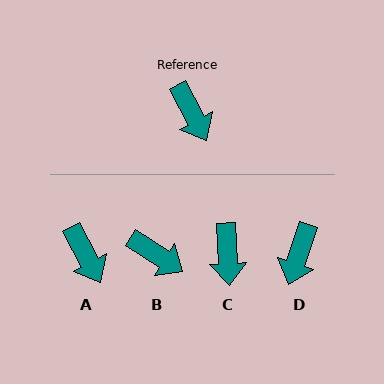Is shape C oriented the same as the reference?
No, it is off by about 25 degrees.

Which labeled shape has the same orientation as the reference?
A.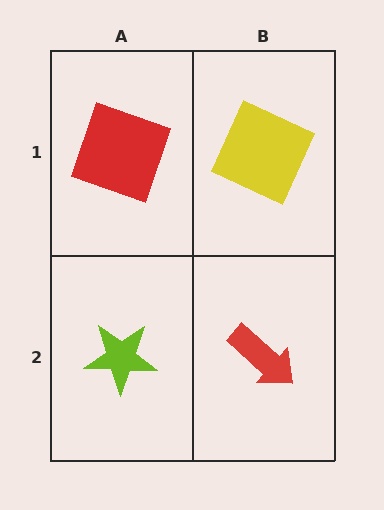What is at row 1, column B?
A yellow square.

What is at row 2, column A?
A lime star.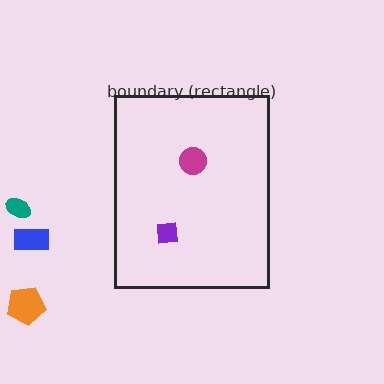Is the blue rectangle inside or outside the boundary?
Outside.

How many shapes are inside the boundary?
2 inside, 3 outside.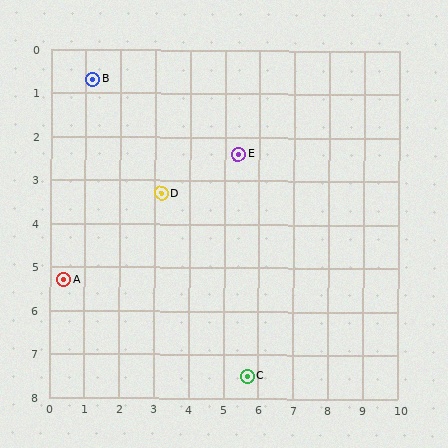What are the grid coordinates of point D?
Point D is at approximately (3.2, 3.3).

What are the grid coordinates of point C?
Point C is at approximately (5.7, 7.5).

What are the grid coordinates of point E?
Point E is at approximately (5.4, 2.4).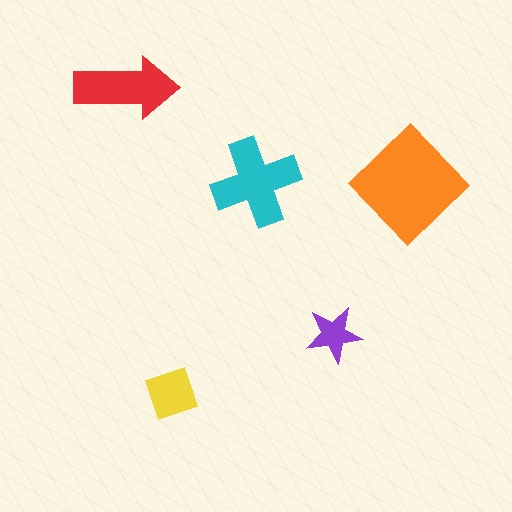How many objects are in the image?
There are 5 objects in the image.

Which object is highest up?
The red arrow is topmost.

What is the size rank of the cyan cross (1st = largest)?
2nd.